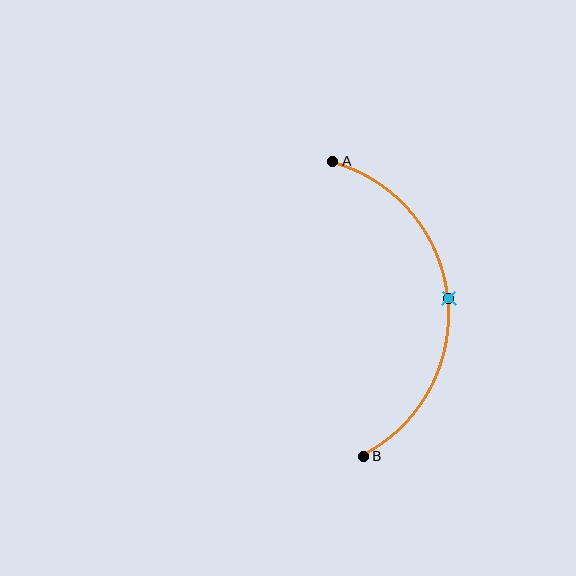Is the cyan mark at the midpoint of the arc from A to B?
Yes. The cyan mark lies on the arc at equal arc-length from both A and B — it is the arc midpoint.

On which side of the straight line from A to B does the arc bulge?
The arc bulges to the right of the straight line connecting A and B.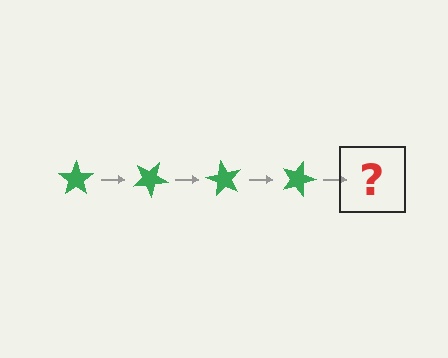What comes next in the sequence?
The next element should be a green star rotated 120 degrees.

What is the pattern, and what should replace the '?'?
The pattern is that the star rotates 30 degrees each step. The '?' should be a green star rotated 120 degrees.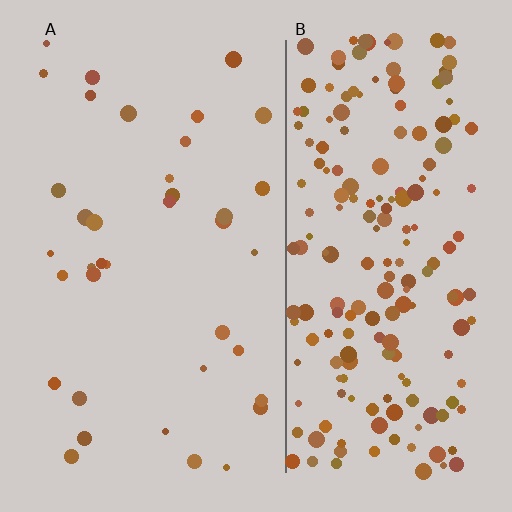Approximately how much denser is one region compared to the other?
Approximately 5.2× — region B over region A.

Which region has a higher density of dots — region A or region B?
B (the right).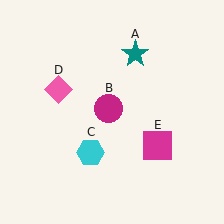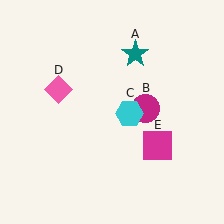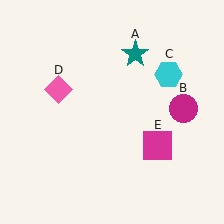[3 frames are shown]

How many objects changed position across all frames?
2 objects changed position: magenta circle (object B), cyan hexagon (object C).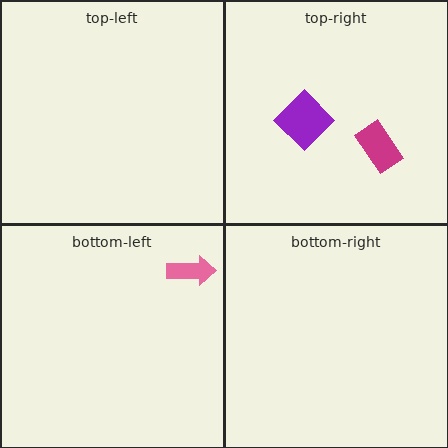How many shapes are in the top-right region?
2.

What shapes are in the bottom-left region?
The pink arrow.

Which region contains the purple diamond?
The top-right region.